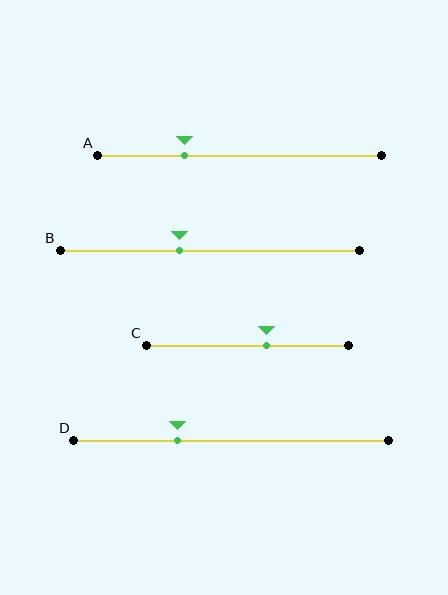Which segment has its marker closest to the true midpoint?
Segment C has its marker closest to the true midpoint.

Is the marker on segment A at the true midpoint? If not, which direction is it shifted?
No, the marker on segment A is shifted to the left by about 19% of the segment length.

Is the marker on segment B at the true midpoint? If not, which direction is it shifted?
No, the marker on segment B is shifted to the left by about 10% of the segment length.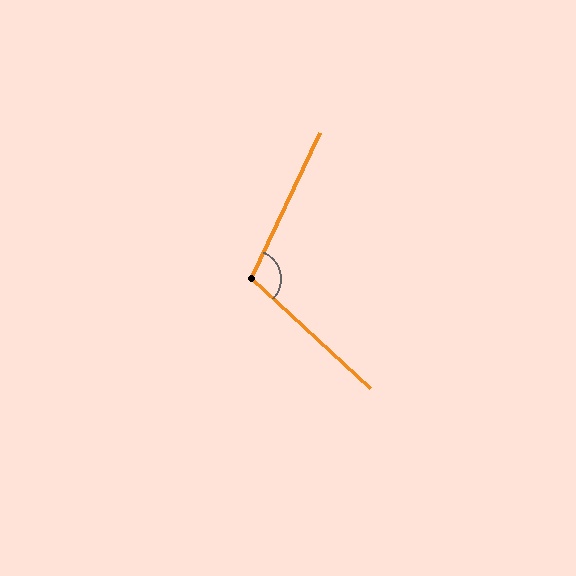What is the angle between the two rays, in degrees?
Approximately 107 degrees.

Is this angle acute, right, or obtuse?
It is obtuse.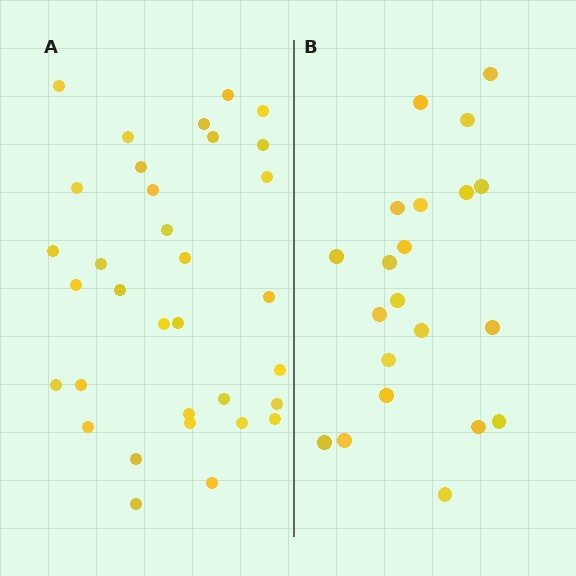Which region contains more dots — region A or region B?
Region A (the left region) has more dots.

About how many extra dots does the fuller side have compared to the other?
Region A has roughly 12 or so more dots than region B.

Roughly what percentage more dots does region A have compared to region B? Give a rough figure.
About 55% more.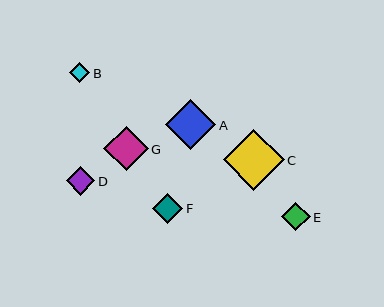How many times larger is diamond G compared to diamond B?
Diamond G is approximately 2.2 times the size of diamond B.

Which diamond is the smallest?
Diamond B is the smallest with a size of approximately 20 pixels.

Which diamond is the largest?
Diamond C is the largest with a size of approximately 61 pixels.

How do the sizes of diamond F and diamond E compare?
Diamond F and diamond E are approximately the same size.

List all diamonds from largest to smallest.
From largest to smallest: C, A, G, F, D, E, B.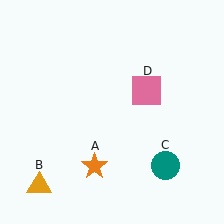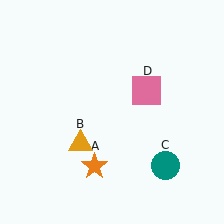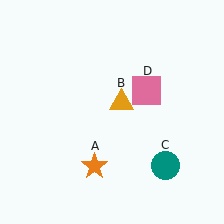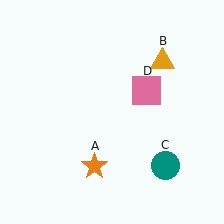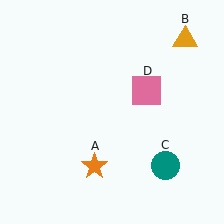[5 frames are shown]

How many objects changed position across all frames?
1 object changed position: orange triangle (object B).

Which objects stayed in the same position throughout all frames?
Orange star (object A) and teal circle (object C) and pink square (object D) remained stationary.